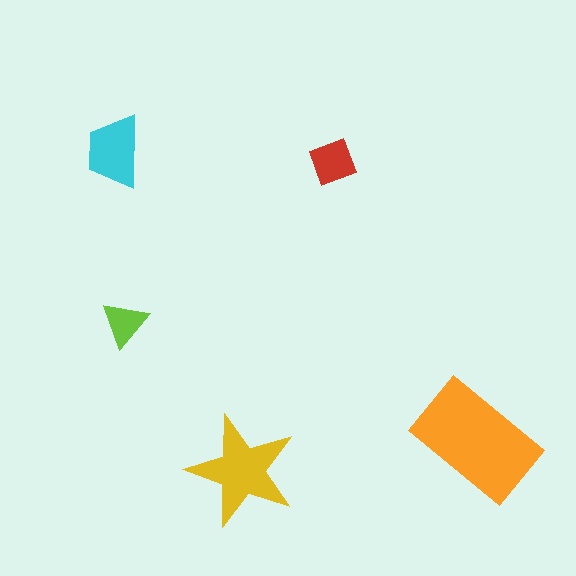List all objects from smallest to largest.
The lime triangle, the red diamond, the cyan trapezoid, the yellow star, the orange rectangle.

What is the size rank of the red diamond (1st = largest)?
4th.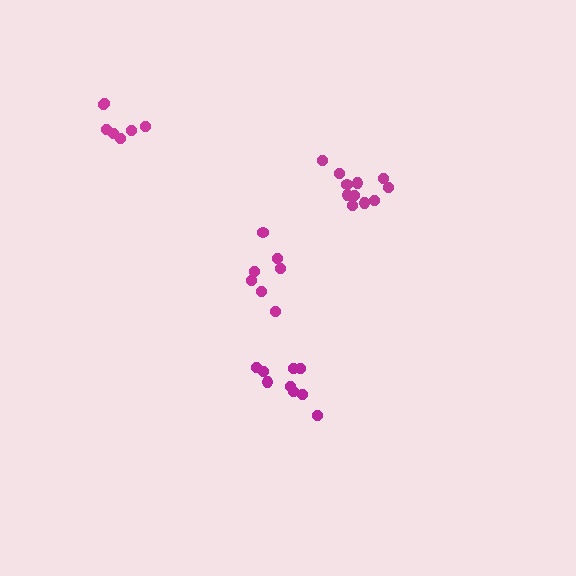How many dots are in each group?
Group 1: 9 dots, Group 2: 11 dots, Group 3: 7 dots, Group 4: 7 dots (34 total).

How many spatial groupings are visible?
There are 4 spatial groupings.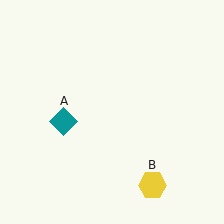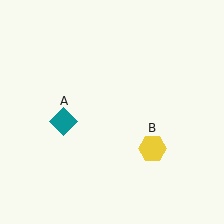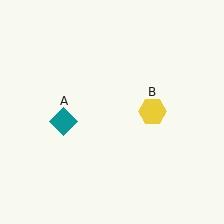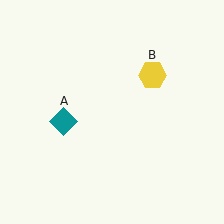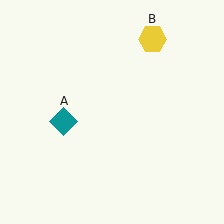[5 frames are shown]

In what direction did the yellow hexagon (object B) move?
The yellow hexagon (object B) moved up.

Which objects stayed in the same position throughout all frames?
Teal diamond (object A) remained stationary.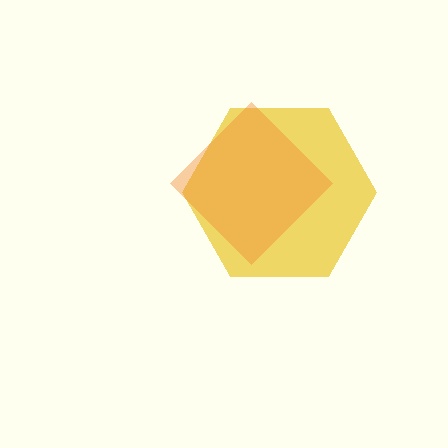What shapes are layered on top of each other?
The layered shapes are: a yellow hexagon, an orange diamond.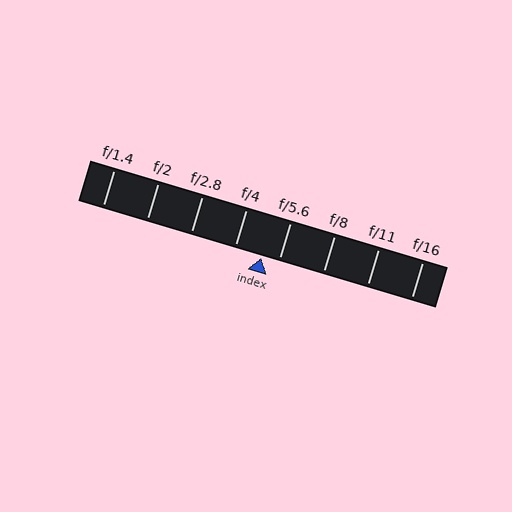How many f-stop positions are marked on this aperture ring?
There are 8 f-stop positions marked.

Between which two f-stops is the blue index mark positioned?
The index mark is between f/4 and f/5.6.